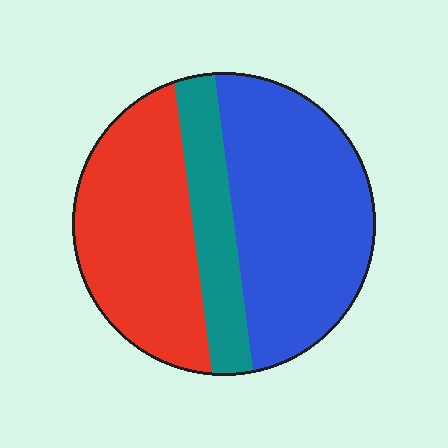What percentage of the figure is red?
Red takes up about three eighths (3/8) of the figure.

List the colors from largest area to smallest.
From largest to smallest: blue, red, teal.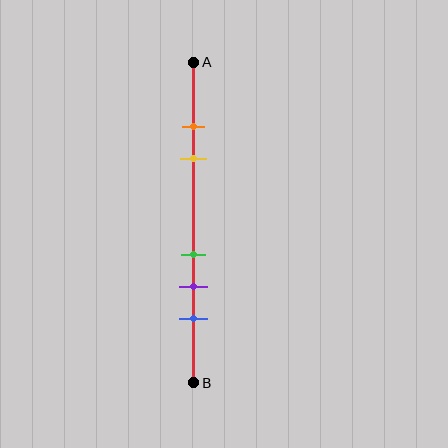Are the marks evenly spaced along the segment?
No, the marks are not evenly spaced.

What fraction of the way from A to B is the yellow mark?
The yellow mark is approximately 30% (0.3) of the way from A to B.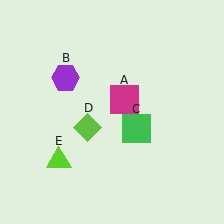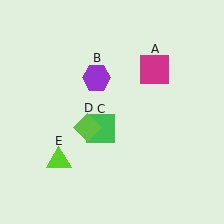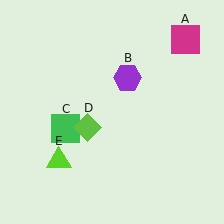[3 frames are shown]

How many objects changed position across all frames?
3 objects changed position: magenta square (object A), purple hexagon (object B), green square (object C).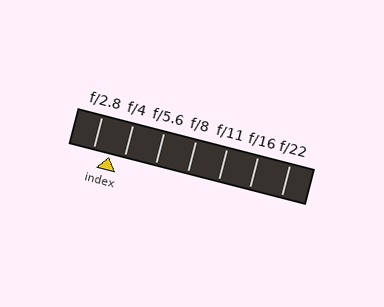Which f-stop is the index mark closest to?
The index mark is closest to f/4.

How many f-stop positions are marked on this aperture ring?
There are 7 f-stop positions marked.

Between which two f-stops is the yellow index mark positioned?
The index mark is between f/2.8 and f/4.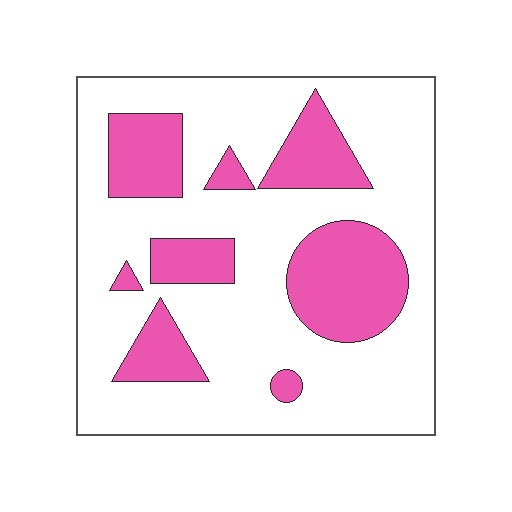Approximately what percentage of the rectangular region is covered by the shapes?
Approximately 25%.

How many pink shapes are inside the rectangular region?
8.